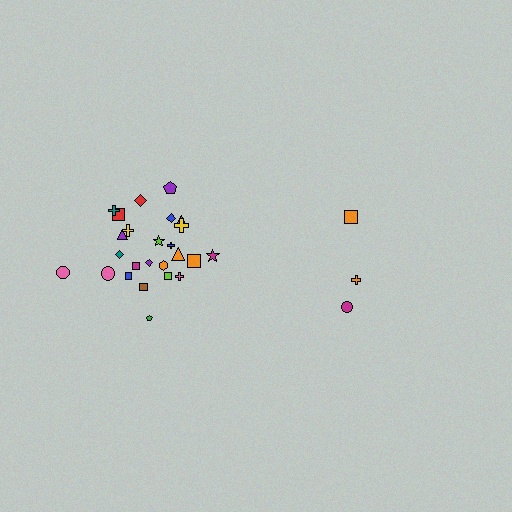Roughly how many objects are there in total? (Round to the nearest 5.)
Roughly 30 objects in total.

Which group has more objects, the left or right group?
The left group.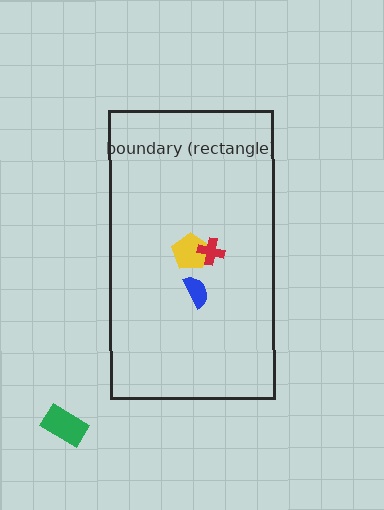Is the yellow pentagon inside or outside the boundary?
Inside.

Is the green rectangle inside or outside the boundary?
Outside.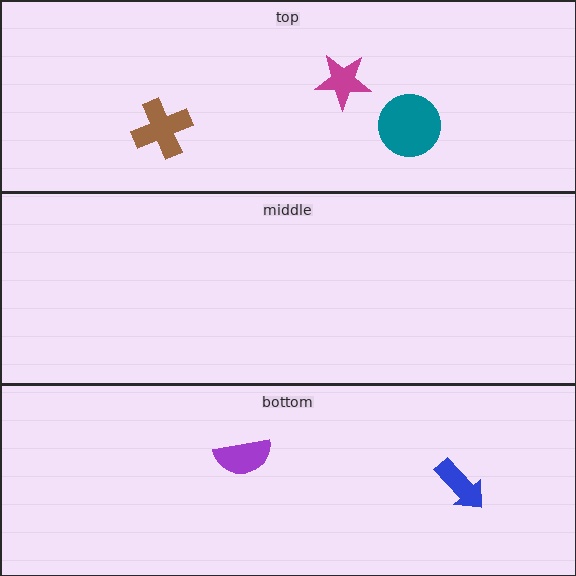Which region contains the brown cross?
The top region.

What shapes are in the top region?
The brown cross, the magenta star, the teal circle.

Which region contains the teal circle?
The top region.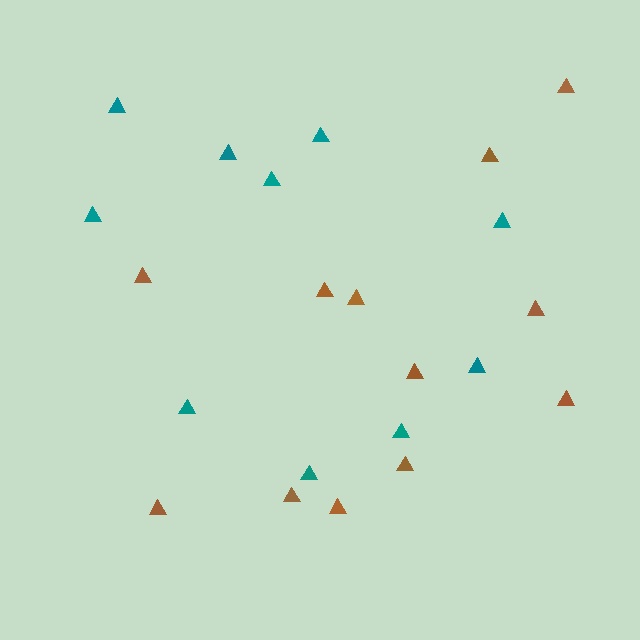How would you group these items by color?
There are 2 groups: one group of teal triangles (10) and one group of brown triangles (12).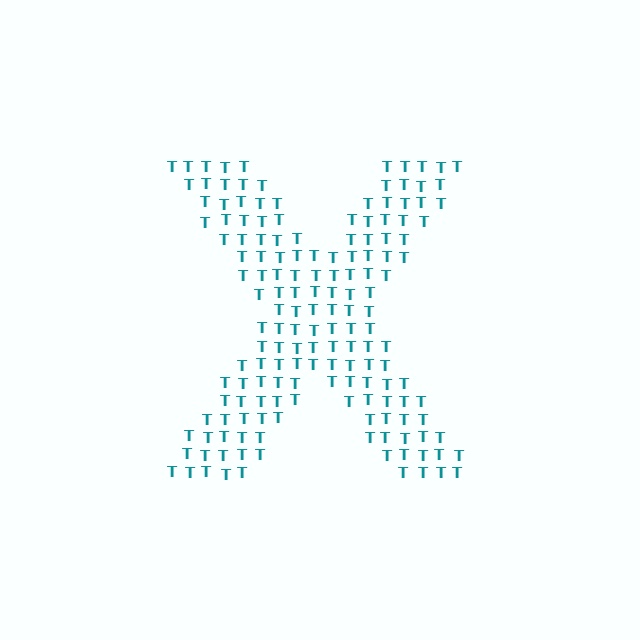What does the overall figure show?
The overall figure shows the letter X.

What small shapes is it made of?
It is made of small letter T's.